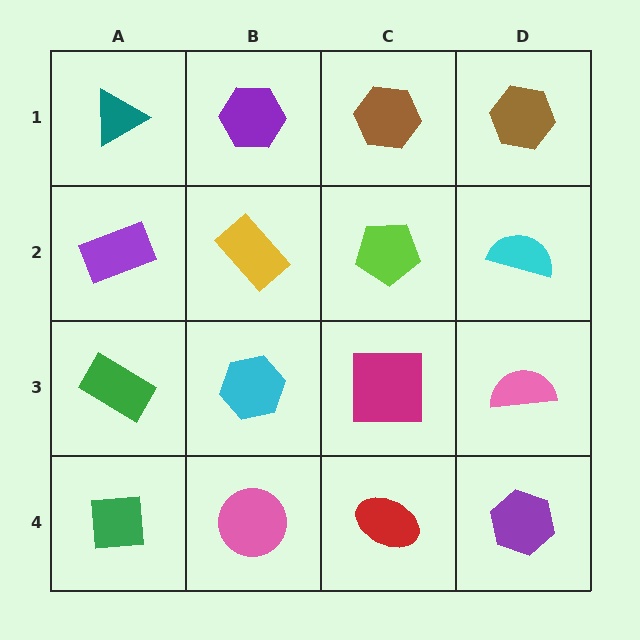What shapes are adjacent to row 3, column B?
A yellow rectangle (row 2, column B), a pink circle (row 4, column B), a green rectangle (row 3, column A), a magenta square (row 3, column C).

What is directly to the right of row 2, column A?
A yellow rectangle.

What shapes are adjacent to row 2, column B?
A purple hexagon (row 1, column B), a cyan hexagon (row 3, column B), a purple rectangle (row 2, column A), a lime pentagon (row 2, column C).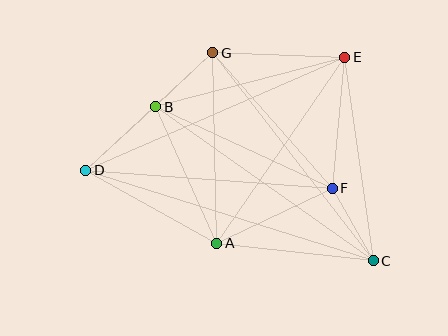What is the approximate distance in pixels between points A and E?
The distance between A and E is approximately 226 pixels.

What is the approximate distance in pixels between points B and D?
The distance between B and D is approximately 95 pixels.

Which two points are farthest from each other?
Points C and D are farthest from each other.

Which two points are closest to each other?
Points B and G are closest to each other.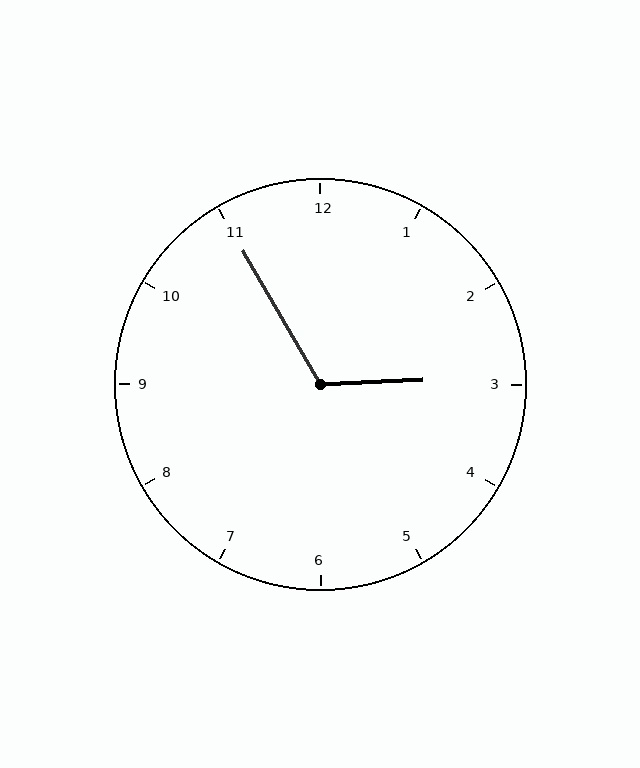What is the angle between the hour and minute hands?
Approximately 118 degrees.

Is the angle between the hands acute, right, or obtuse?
It is obtuse.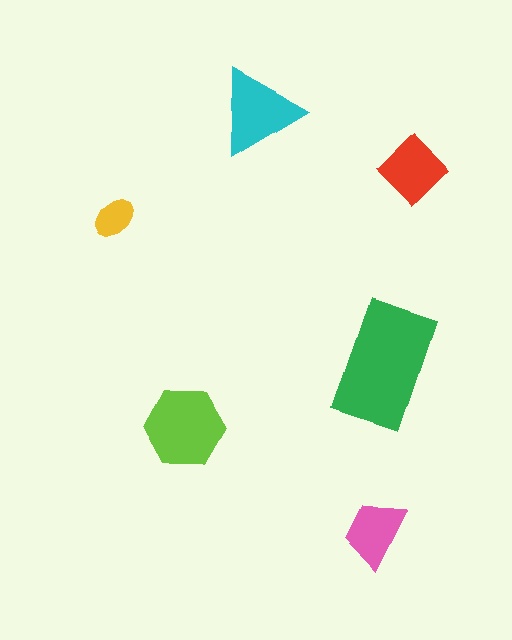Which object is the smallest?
The yellow ellipse.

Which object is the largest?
The green rectangle.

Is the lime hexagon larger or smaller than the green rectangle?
Smaller.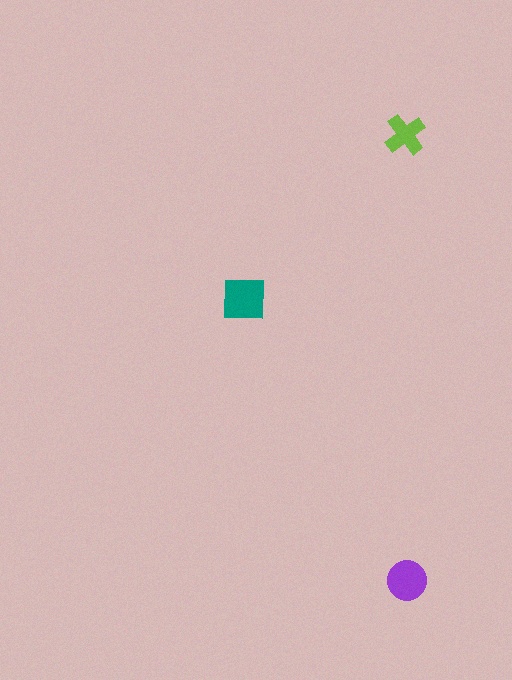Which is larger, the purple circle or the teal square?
The teal square.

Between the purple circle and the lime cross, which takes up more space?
The purple circle.